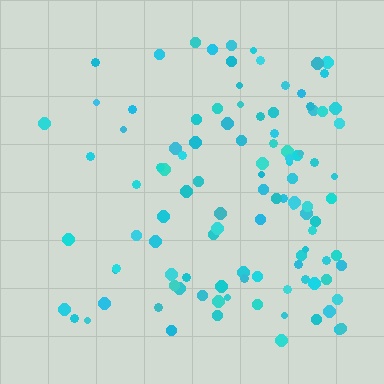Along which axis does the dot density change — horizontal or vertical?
Horizontal.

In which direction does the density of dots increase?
From left to right, with the right side densest.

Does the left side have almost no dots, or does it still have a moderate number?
Still a moderate number, just noticeably fewer than the right.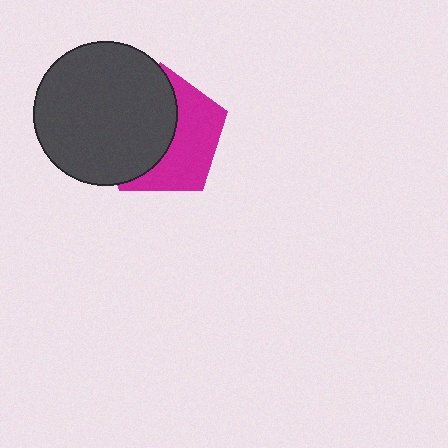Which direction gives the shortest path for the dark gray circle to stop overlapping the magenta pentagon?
Moving left gives the shortest separation.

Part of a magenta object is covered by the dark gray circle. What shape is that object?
It is a pentagon.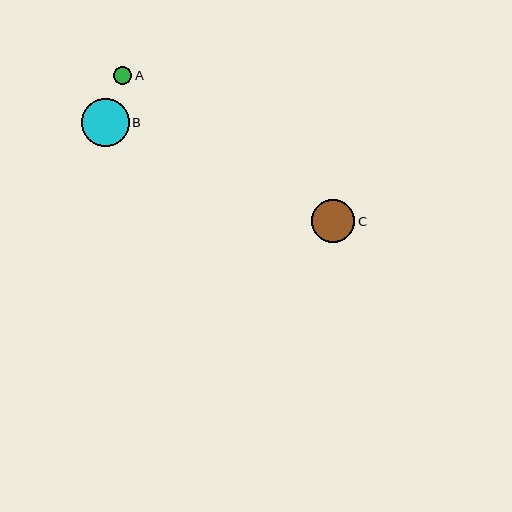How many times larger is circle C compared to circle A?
Circle C is approximately 2.3 times the size of circle A.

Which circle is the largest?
Circle B is the largest with a size of approximately 48 pixels.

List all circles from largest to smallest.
From largest to smallest: B, C, A.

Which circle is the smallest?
Circle A is the smallest with a size of approximately 19 pixels.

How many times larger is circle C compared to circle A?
Circle C is approximately 2.3 times the size of circle A.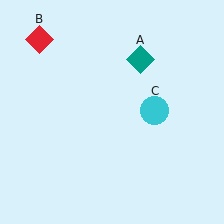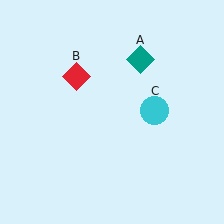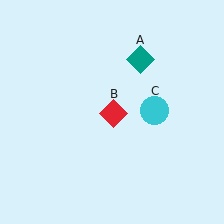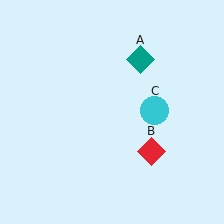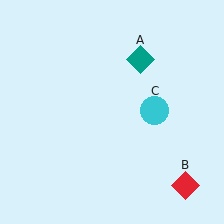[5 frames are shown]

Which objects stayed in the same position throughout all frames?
Teal diamond (object A) and cyan circle (object C) remained stationary.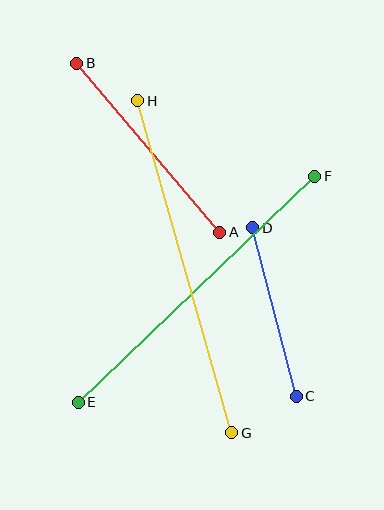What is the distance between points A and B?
The distance is approximately 221 pixels.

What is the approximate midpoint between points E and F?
The midpoint is at approximately (197, 289) pixels.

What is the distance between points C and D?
The distance is approximately 174 pixels.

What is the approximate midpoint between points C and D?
The midpoint is at approximately (275, 312) pixels.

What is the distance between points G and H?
The distance is approximately 346 pixels.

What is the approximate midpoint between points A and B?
The midpoint is at approximately (148, 148) pixels.